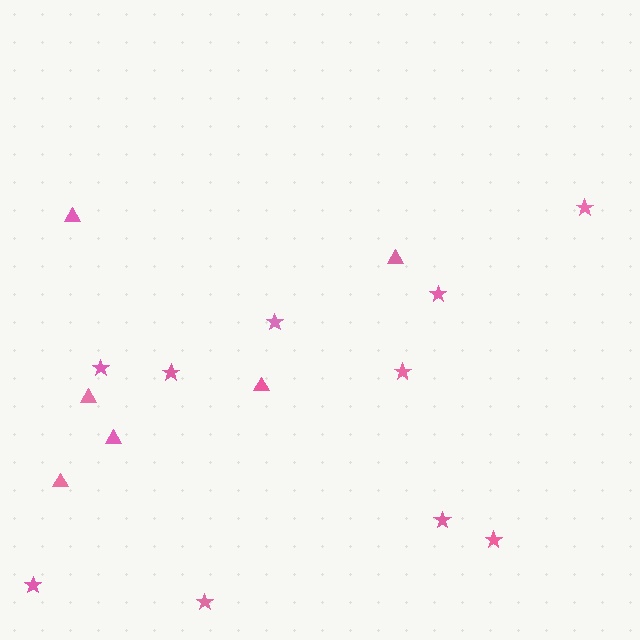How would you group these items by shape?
There are 2 groups: one group of stars (10) and one group of triangles (6).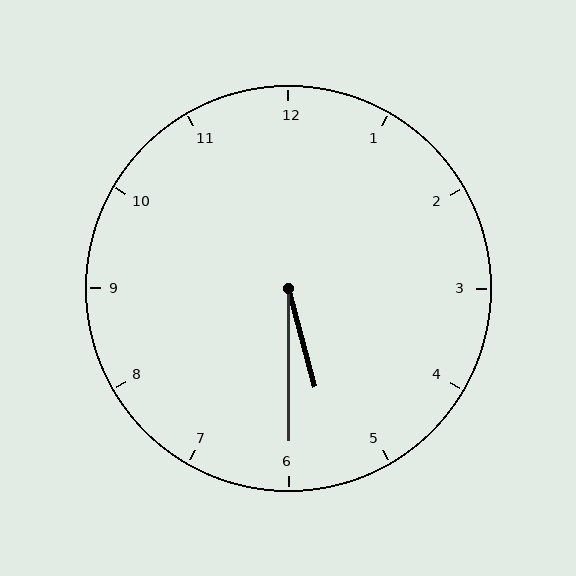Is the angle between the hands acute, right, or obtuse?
It is acute.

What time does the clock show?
5:30.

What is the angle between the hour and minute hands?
Approximately 15 degrees.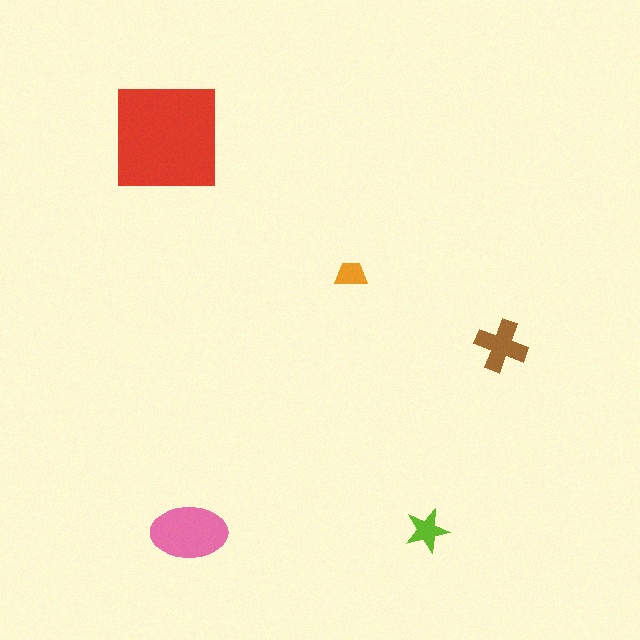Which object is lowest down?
The pink ellipse is bottommost.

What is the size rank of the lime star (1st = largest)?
4th.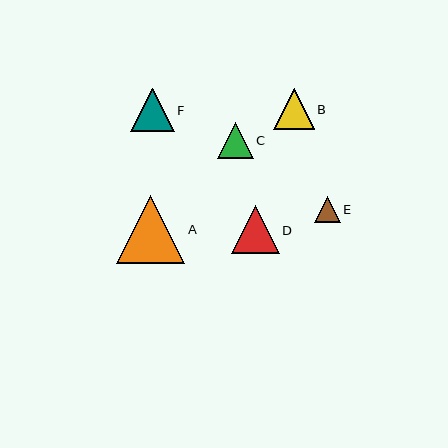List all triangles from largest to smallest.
From largest to smallest: A, D, F, B, C, E.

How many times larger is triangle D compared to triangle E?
Triangle D is approximately 1.8 times the size of triangle E.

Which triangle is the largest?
Triangle A is the largest with a size of approximately 68 pixels.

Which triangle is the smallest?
Triangle E is the smallest with a size of approximately 26 pixels.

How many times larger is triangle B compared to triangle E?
Triangle B is approximately 1.6 times the size of triangle E.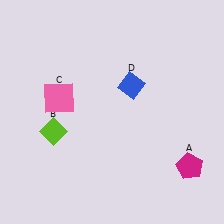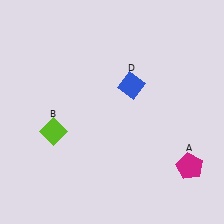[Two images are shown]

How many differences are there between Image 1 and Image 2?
There is 1 difference between the two images.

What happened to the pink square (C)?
The pink square (C) was removed in Image 2. It was in the top-left area of Image 1.